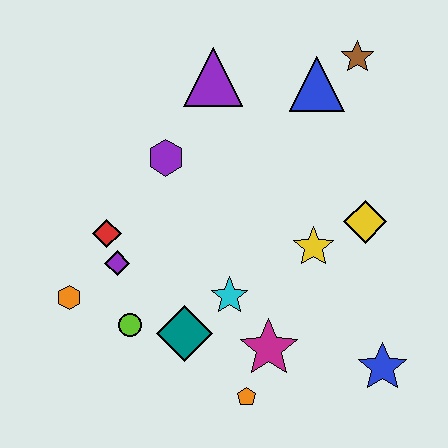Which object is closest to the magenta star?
The orange pentagon is closest to the magenta star.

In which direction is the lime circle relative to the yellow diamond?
The lime circle is to the left of the yellow diamond.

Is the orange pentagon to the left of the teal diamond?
No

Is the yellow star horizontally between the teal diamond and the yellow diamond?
Yes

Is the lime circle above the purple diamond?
No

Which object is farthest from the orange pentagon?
The brown star is farthest from the orange pentagon.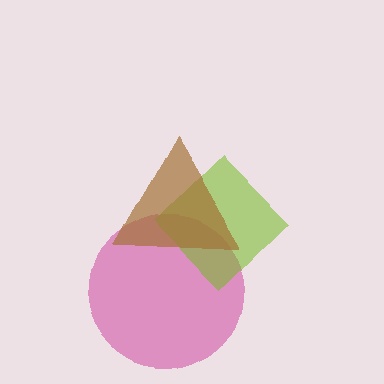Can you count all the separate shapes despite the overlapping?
Yes, there are 3 separate shapes.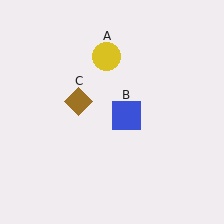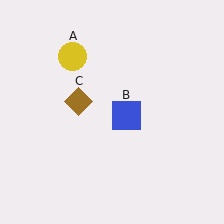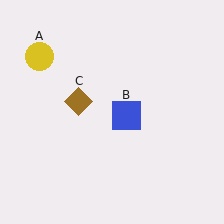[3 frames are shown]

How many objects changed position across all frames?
1 object changed position: yellow circle (object A).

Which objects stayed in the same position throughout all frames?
Blue square (object B) and brown diamond (object C) remained stationary.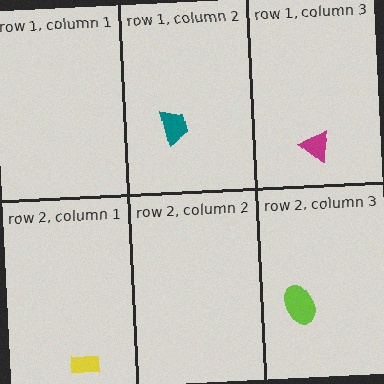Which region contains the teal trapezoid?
The row 1, column 2 region.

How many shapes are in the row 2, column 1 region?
1.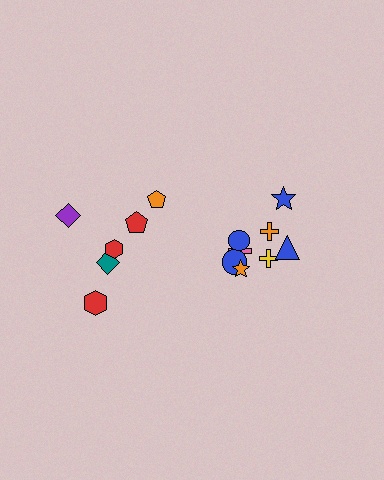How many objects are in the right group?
There are 8 objects.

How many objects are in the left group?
There are 6 objects.